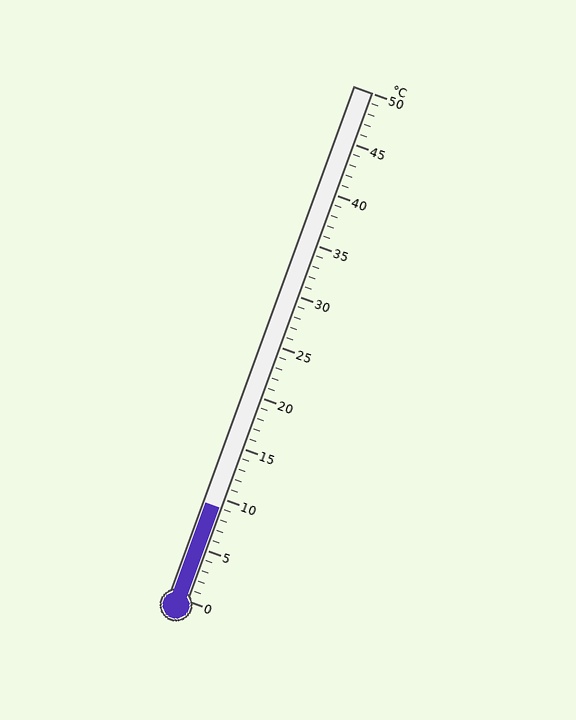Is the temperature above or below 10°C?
The temperature is below 10°C.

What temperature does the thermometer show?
The thermometer shows approximately 9°C.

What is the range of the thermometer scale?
The thermometer scale ranges from 0°C to 50°C.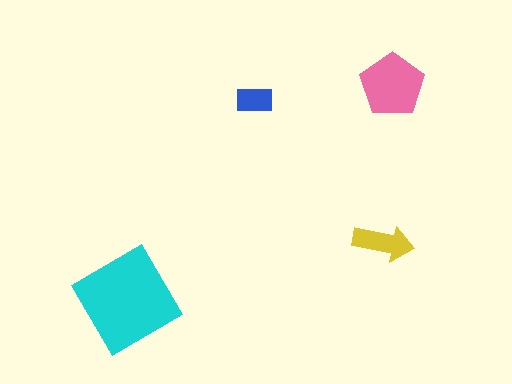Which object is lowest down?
The cyan diamond is bottommost.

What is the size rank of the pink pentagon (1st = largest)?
2nd.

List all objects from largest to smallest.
The cyan diamond, the pink pentagon, the yellow arrow, the blue rectangle.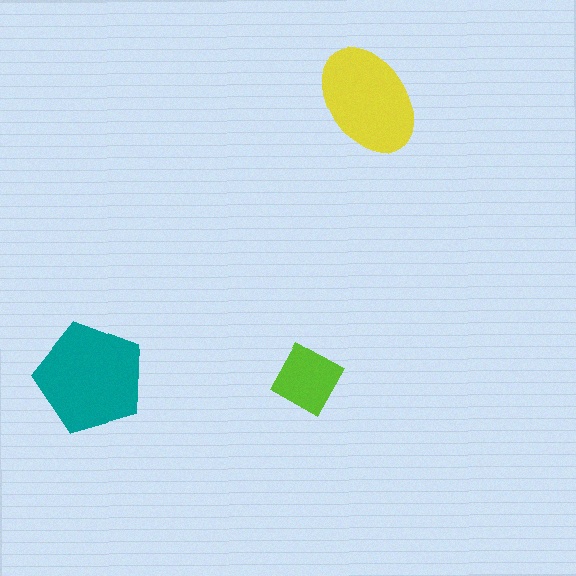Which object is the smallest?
The lime square.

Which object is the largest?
The teal pentagon.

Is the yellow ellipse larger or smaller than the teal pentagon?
Smaller.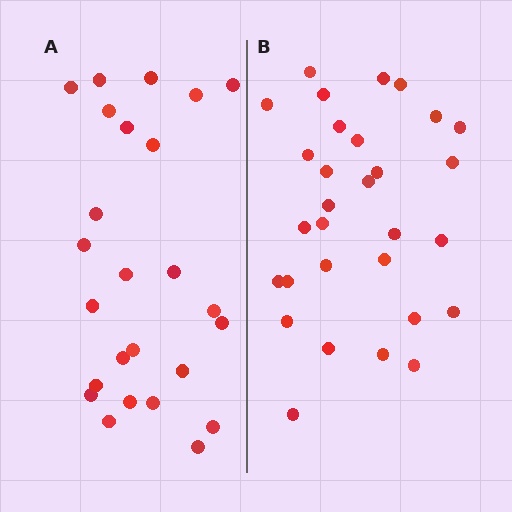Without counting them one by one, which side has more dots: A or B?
Region B (the right region) has more dots.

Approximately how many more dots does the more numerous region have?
Region B has about 5 more dots than region A.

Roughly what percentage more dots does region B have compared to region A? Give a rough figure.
About 20% more.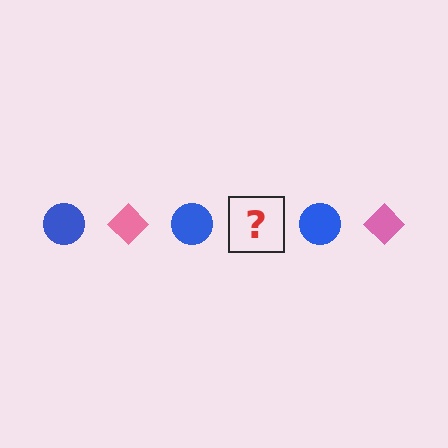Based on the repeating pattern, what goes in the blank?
The blank should be a pink diamond.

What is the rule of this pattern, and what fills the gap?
The rule is that the pattern alternates between blue circle and pink diamond. The gap should be filled with a pink diamond.